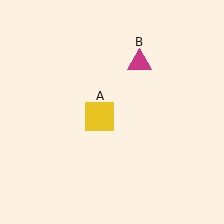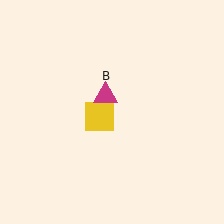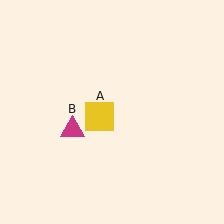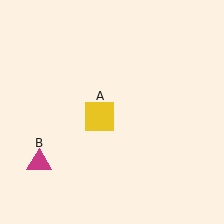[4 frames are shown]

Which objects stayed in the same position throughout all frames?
Yellow square (object A) remained stationary.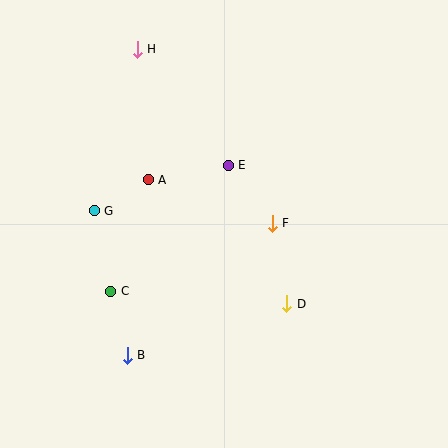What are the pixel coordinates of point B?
Point B is at (127, 355).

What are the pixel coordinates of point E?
Point E is at (228, 165).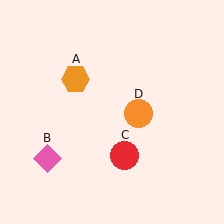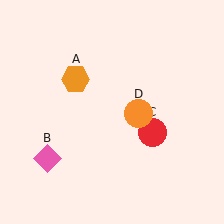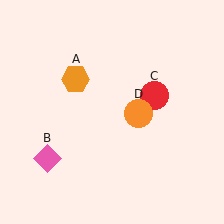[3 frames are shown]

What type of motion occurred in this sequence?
The red circle (object C) rotated counterclockwise around the center of the scene.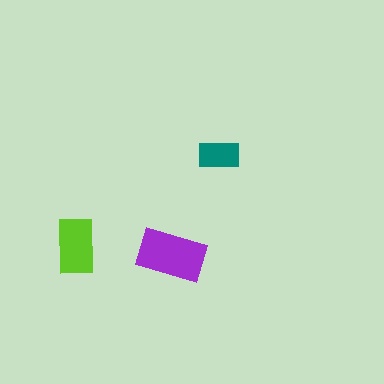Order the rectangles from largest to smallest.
the purple one, the lime one, the teal one.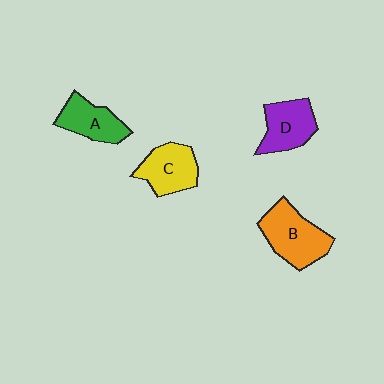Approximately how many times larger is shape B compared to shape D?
Approximately 1.3 times.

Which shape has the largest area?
Shape B (orange).